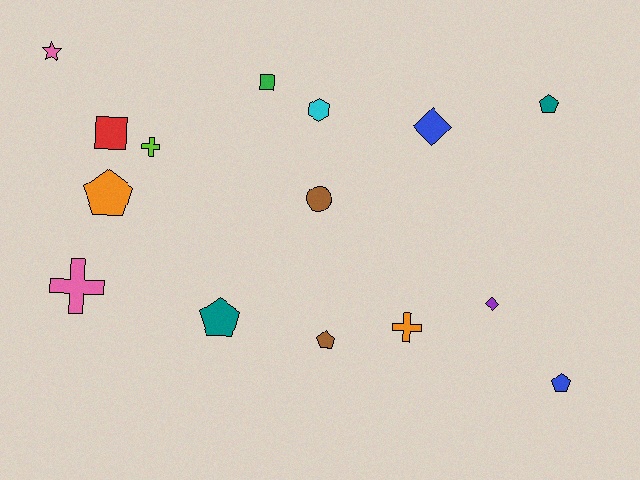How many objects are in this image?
There are 15 objects.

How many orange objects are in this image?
There are 2 orange objects.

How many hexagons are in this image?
There is 1 hexagon.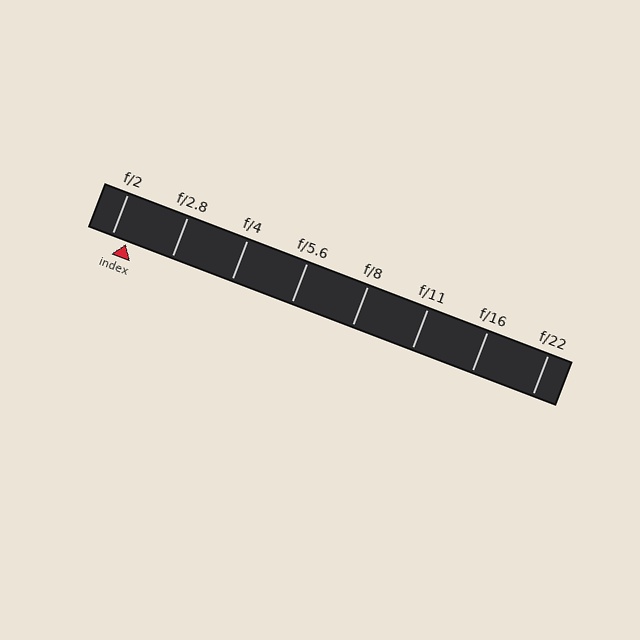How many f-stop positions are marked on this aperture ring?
There are 8 f-stop positions marked.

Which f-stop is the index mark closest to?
The index mark is closest to f/2.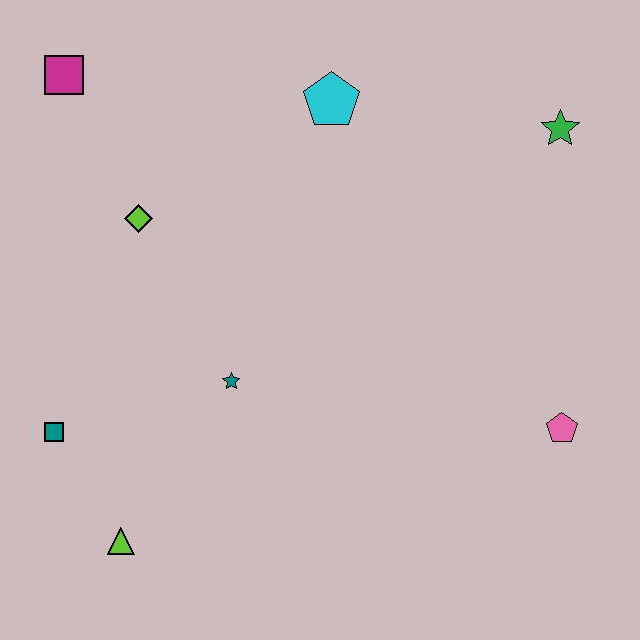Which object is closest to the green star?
The cyan pentagon is closest to the green star.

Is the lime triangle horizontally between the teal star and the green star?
No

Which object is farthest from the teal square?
The green star is farthest from the teal square.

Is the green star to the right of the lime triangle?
Yes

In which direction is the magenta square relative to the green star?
The magenta square is to the left of the green star.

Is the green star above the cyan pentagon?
No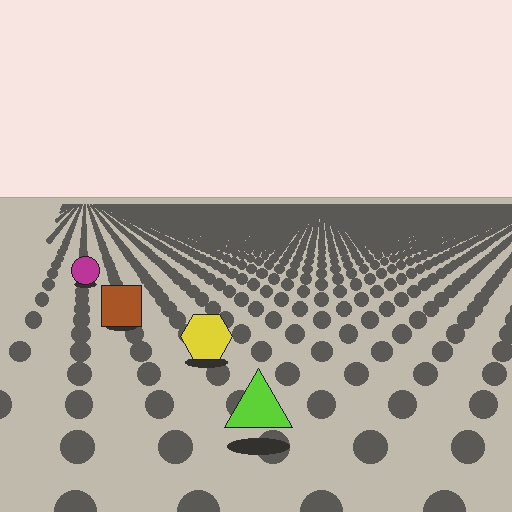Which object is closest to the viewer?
The lime triangle is closest. The texture marks near it are larger and more spread out.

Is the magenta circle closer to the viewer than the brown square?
No. The brown square is closer — you can tell from the texture gradient: the ground texture is coarser near it.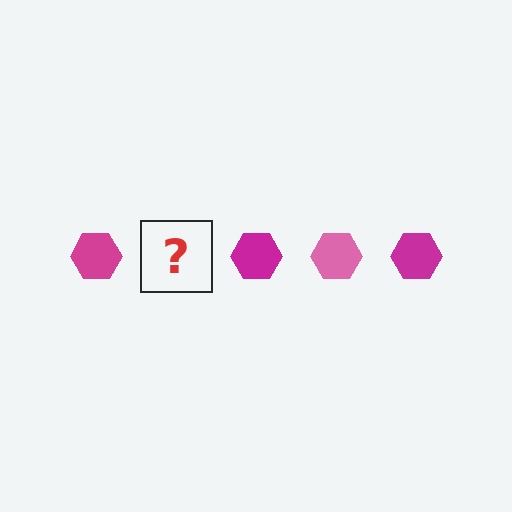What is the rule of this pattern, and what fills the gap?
The rule is that the pattern cycles through magenta, pink hexagons. The gap should be filled with a pink hexagon.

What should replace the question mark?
The question mark should be replaced with a pink hexagon.